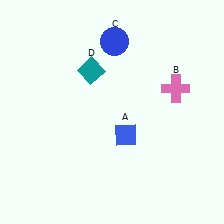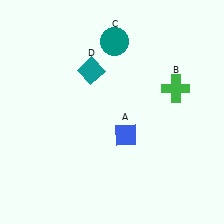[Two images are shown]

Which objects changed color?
B changed from pink to green. C changed from blue to teal.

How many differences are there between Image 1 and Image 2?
There are 2 differences between the two images.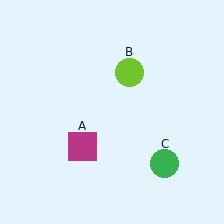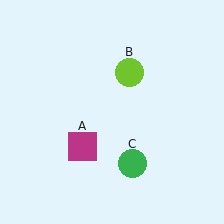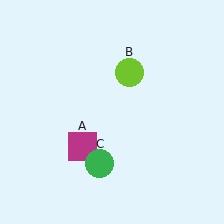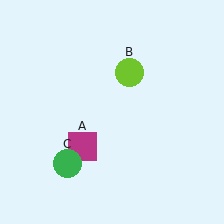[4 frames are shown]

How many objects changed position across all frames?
1 object changed position: green circle (object C).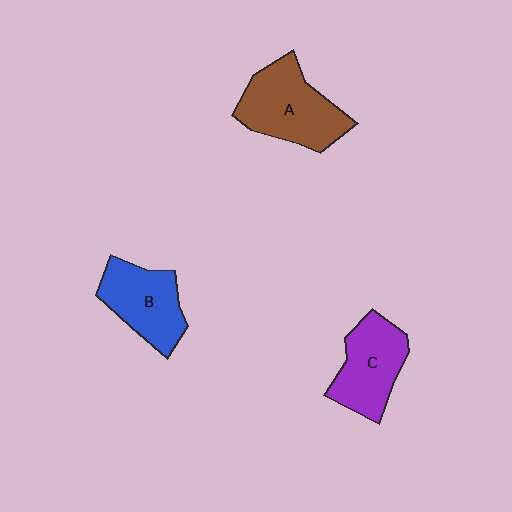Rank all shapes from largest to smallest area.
From largest to smallest: A (brown), C (purple), B (blue).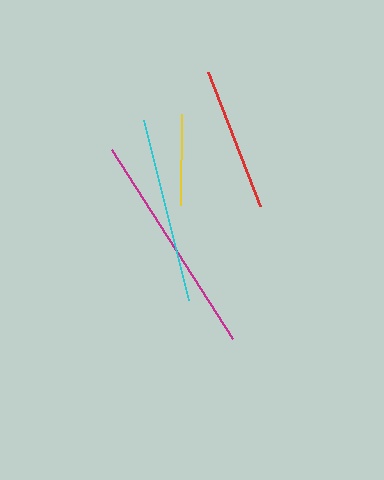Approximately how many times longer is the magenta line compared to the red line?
The magenta line is approximately 1.6 times the length of the red line.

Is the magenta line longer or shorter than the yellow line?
The magenta line is longer than the yellow line.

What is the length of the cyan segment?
The cyan segment is approximately 186 pixels long.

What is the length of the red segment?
The red segment is approximately 143 pixels long.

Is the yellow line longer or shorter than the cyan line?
The cyan line is longer than the yellow line.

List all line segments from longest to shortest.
From longest to shortest: magenta, cyan, red, yellow.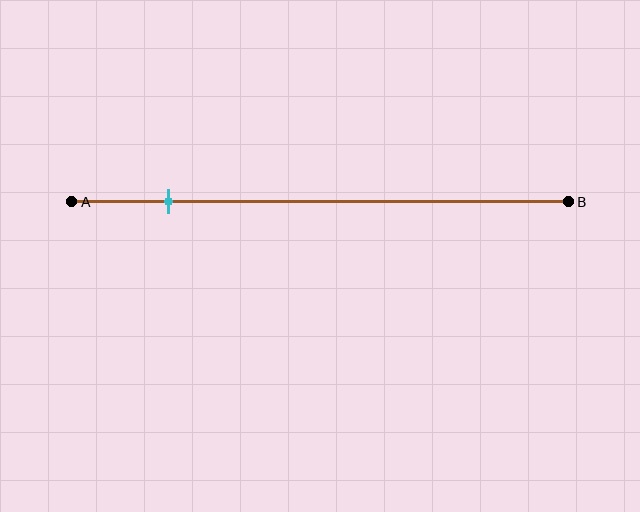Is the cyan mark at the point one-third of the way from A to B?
No, the mark is at about 20% from A, not at the 33% one-third point.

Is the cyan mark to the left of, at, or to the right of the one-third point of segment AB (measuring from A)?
The cyan mark is to the left of the one-third point of segment AB.